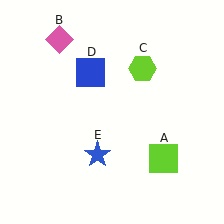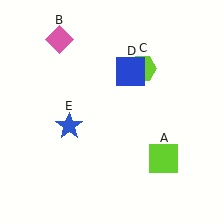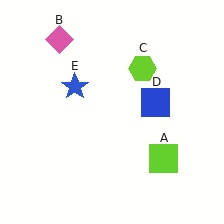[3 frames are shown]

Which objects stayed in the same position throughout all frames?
Lime square (object A) and pink diamond (object B) and lime hexagon (object C) remained stationary.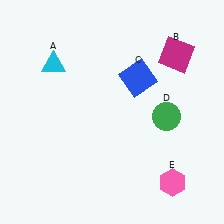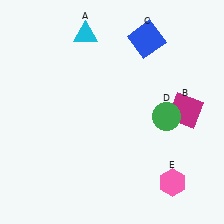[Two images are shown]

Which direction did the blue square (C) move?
The blue square (C) moved up.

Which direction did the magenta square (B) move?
The magenta square (B) moved down.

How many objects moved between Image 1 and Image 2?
3 objects moved between the two images.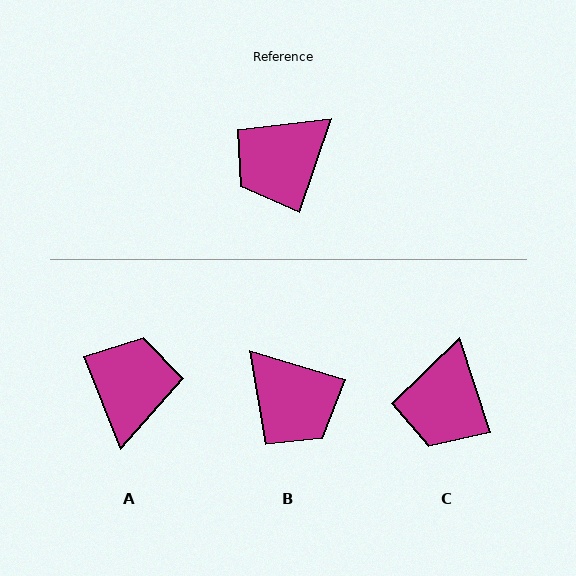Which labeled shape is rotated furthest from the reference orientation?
A, about 139 degrees away.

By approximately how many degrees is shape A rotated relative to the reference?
Approximately 139 degrees clockwise.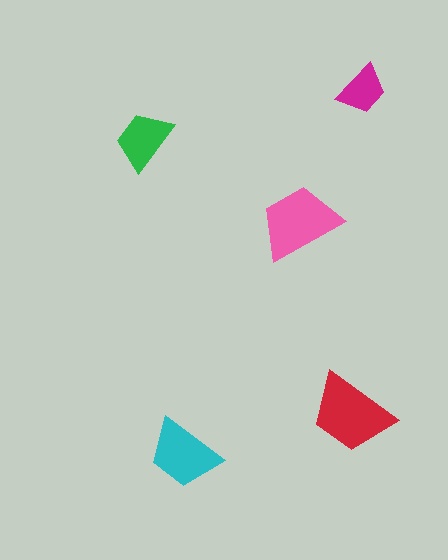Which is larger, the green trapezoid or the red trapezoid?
The red one.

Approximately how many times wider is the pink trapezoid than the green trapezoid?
About 1.5 times wider.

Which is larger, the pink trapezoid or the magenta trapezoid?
The pink one.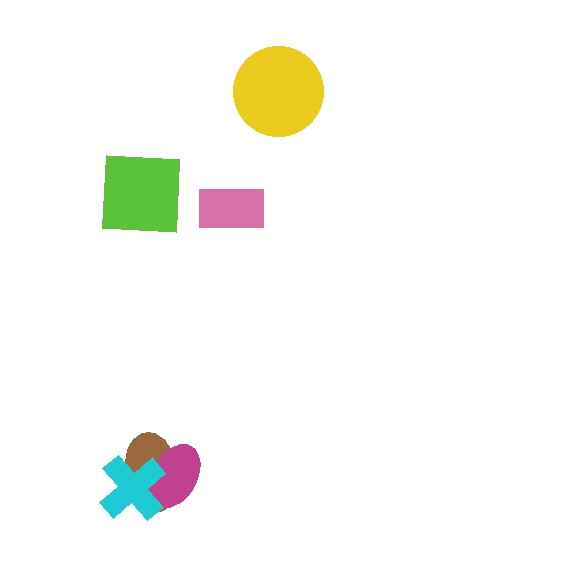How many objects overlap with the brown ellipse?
2 objects overlap with the brown ellipse.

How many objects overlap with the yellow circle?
0 objects overlap with the yellow circle.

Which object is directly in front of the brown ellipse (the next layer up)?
The magenta ellipse is directly in front of the brown ellipse.